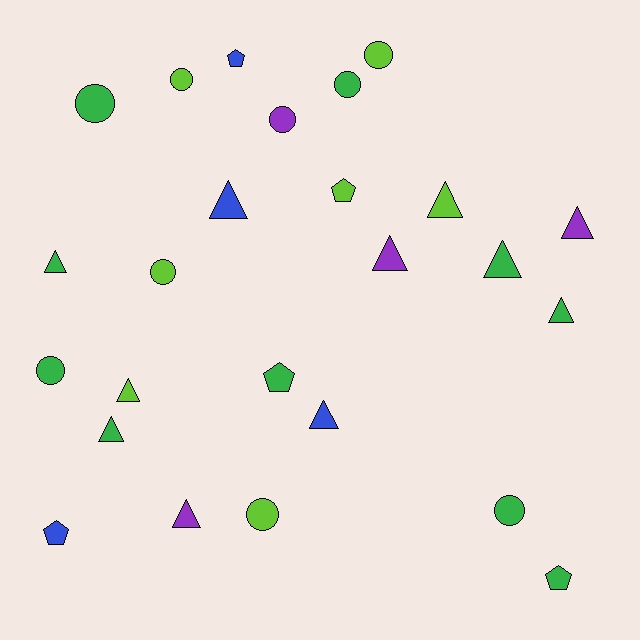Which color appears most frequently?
Green, with 10 objects.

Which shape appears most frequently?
Triangle, with 11 objects.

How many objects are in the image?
There are 25 objects.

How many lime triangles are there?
There are 2 lime triangles.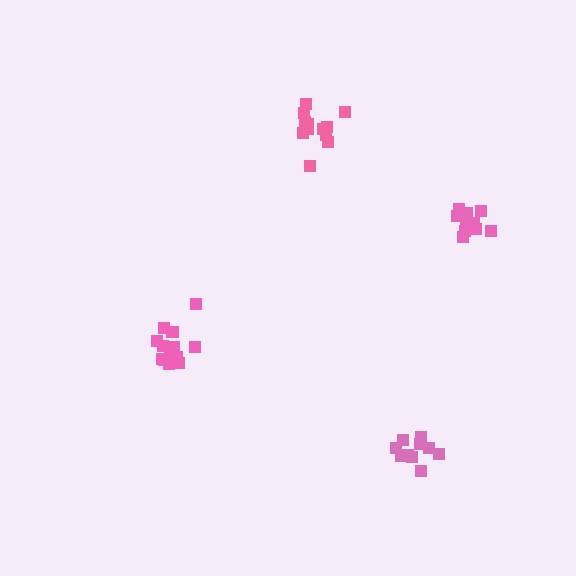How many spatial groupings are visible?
There are 4 spatial groupings.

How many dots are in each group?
Group 1: 11 dots, Group 2: 11 dots, Group 3: 13 dots, Group 4: 12 dots (47 total).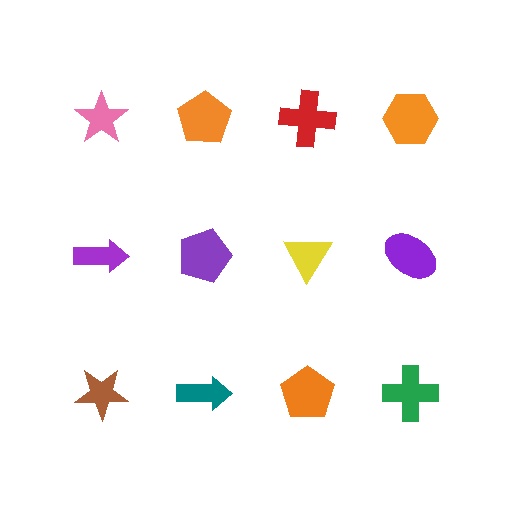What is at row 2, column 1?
A purple arrow.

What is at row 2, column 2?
A purple pentagon.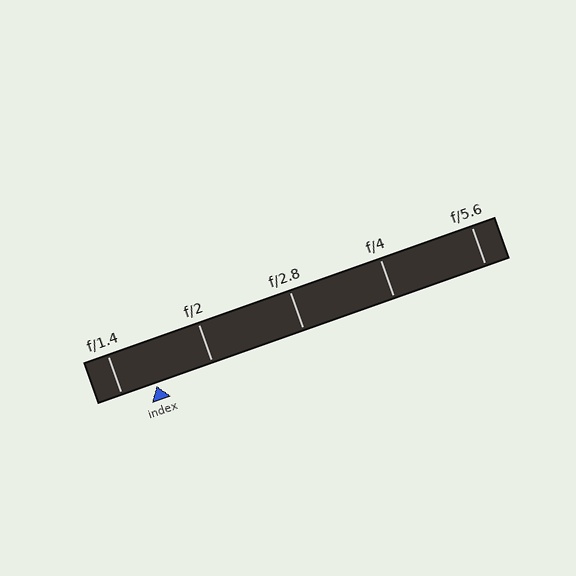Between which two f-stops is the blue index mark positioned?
The index mark is between f/1.4 and f/2.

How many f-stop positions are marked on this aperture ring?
There are 5 f-stop positions marked.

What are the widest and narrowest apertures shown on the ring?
The widest aperture shown is f/1.4 and the narrowest is f/5.6.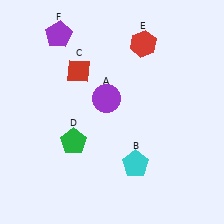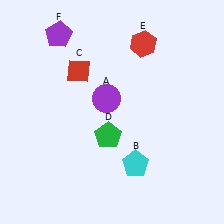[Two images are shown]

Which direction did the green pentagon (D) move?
The green pentagon (D) moved right.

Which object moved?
The green pentagon (D) moved right.